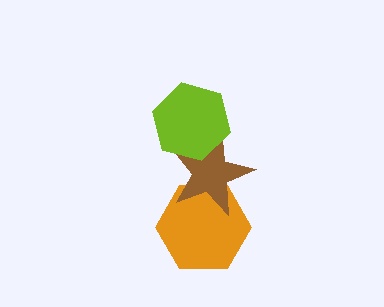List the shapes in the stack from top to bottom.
From top to bottom: the lime hexagon, the brown star, the orange hexagon.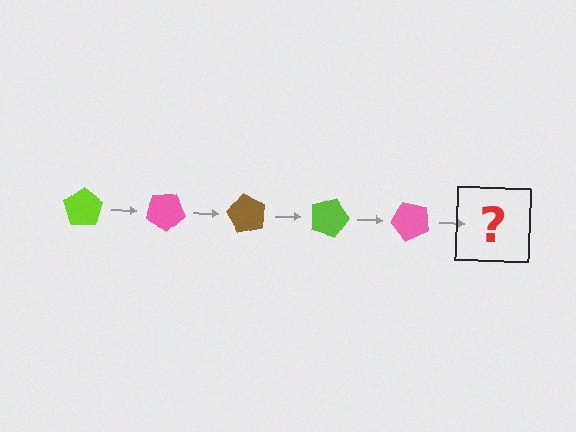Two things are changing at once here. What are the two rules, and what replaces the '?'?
The two rules are that it rotates 30 degrees each step and the color cycles through lime, pink, and brown. The '?' should be a brown pentagon, rotated 150 degrees from the start.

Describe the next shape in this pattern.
It should be a brown pentagon, rotated 150 degrees from the start.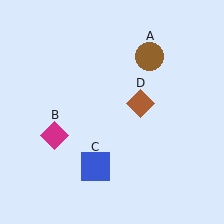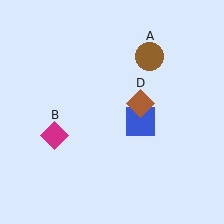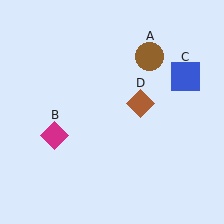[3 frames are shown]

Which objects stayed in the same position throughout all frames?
Brown circle (object A) and magenta diamond (object B) and brown diamond (object D) remained stationary.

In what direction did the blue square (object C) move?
The blue square (object C) moved up and to the right.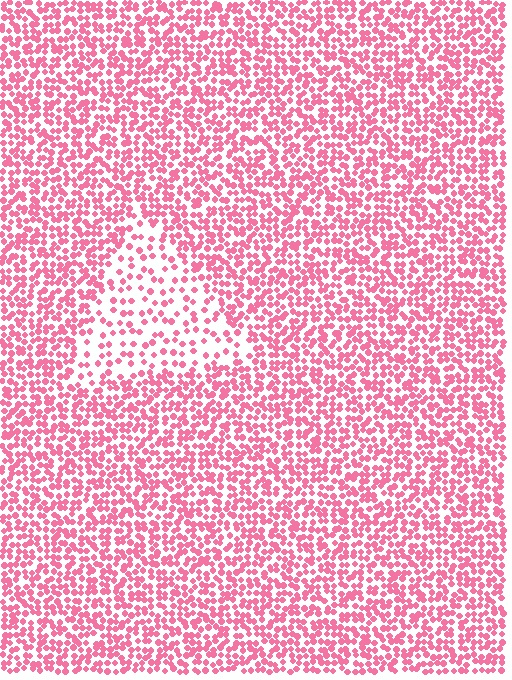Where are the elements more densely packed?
The elements are more densely packed outside the triangle boundary.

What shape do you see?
I see a triangle.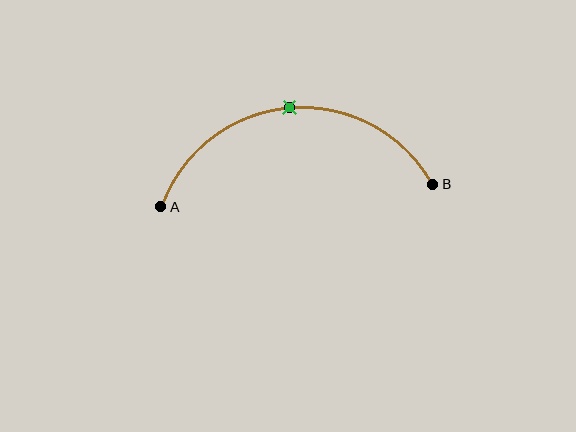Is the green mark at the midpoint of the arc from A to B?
Yes. The green mark lies on the arc at equal arc-length from both A and B — it is the arc midpoint.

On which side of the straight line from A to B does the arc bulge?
The arc bulges above the straight line connecting A and B.